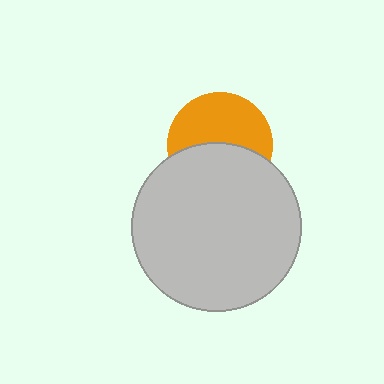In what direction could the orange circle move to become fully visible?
The orange circle could move up. That would shift it out from behind the light gray circle entirely.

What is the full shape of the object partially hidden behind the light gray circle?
The partially hidden object is an orange circle.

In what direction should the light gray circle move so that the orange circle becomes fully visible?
The light gray circle should move down. That is the shortest direction to clear the overlap and leave the orange circle fully visible.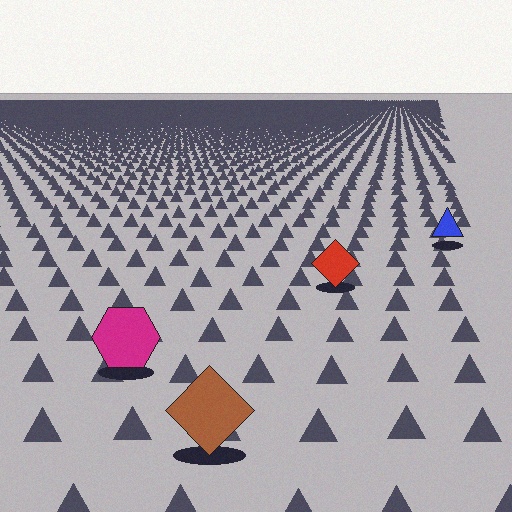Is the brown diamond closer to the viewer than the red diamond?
Yes. The brown diamond is closer — you can tell from the texture gradient: the ground texture is coarser near it.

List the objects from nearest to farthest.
From nearest to farthest: the brown diamond, the magenta hexagon, the red diamond, the blue triangle.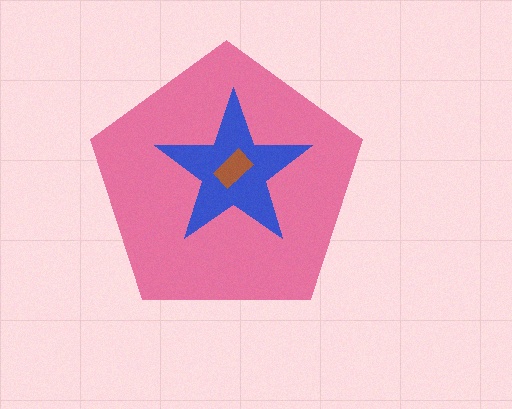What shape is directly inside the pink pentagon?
The blue star.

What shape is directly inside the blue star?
The brown rectangle.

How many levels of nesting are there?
3.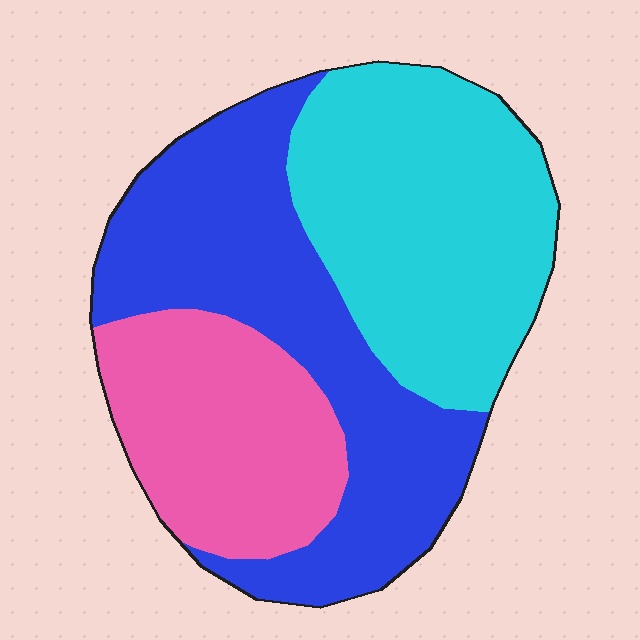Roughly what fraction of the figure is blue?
Blue covers roughly 40% of the figure.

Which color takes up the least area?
Pink, at roughly 25%.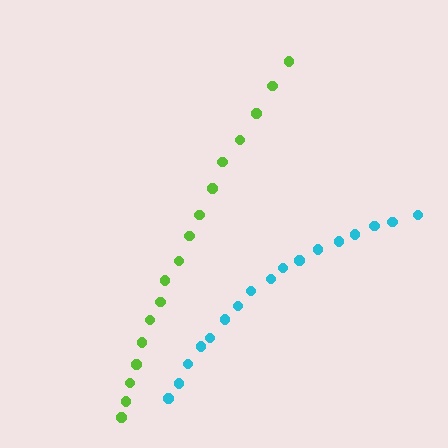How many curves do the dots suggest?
There are 2 distinct paths.